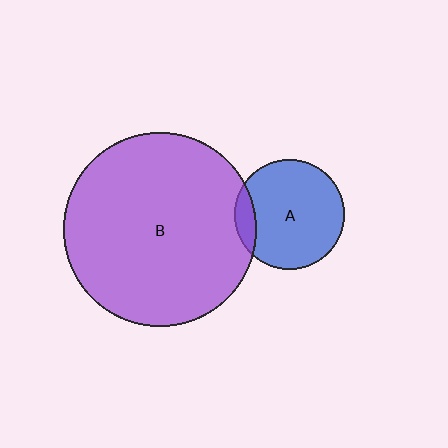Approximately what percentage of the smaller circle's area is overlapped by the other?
Approximately 10%.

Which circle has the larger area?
Circle B (purple).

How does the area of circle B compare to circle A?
Approximately 3.1 times.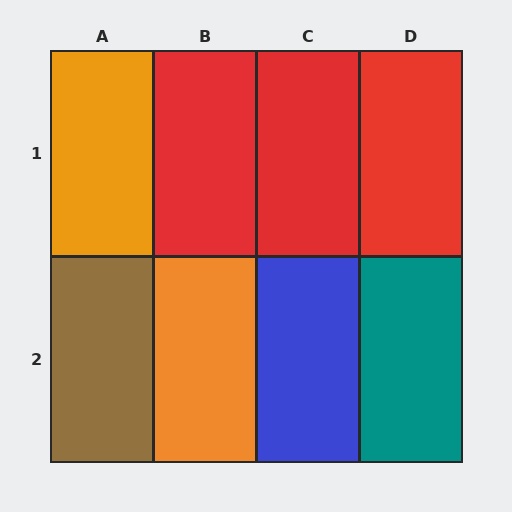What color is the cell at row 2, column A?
Brown.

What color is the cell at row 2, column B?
Orange.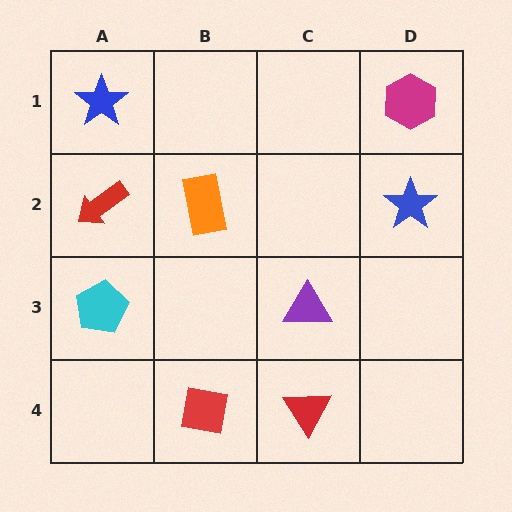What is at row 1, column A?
A blue star.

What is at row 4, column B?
A red square.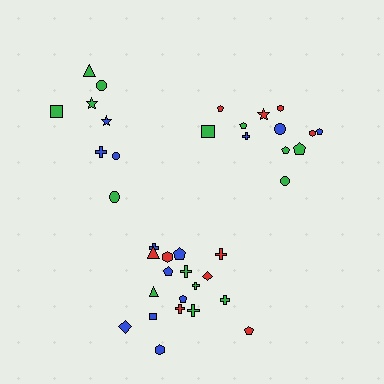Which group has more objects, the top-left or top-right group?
The top-right group.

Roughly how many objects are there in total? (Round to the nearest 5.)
Roughly 40 objects in total.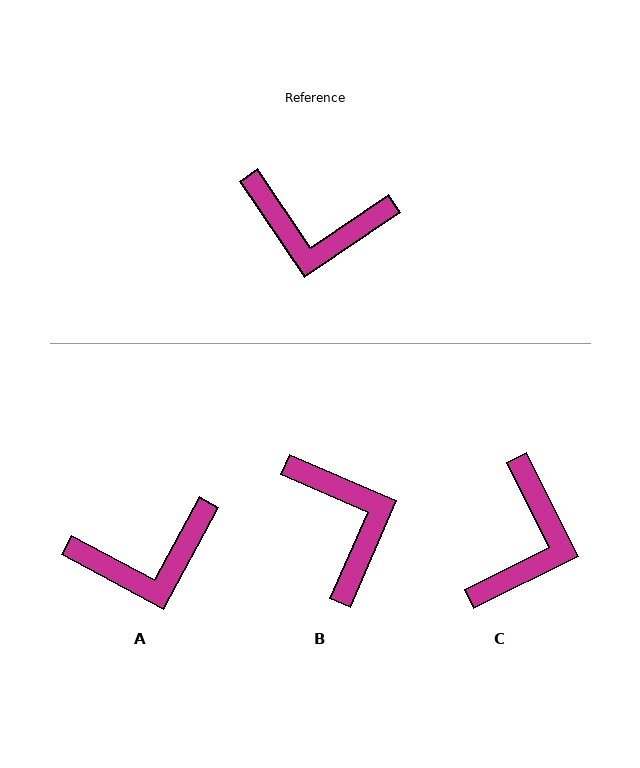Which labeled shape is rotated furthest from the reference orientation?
B, about 123 degrees away.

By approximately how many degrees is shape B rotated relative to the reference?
Approximately 123 degrees counter-clockwise.